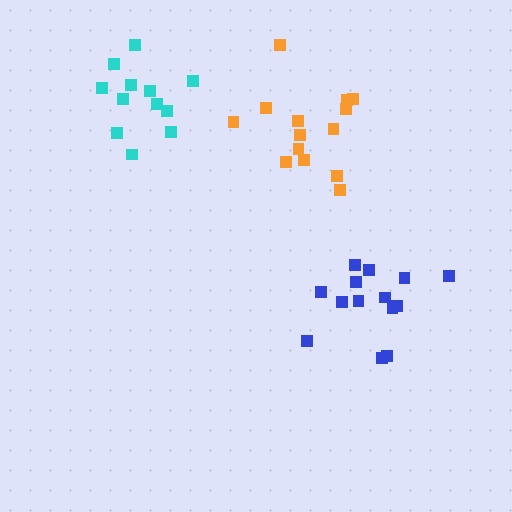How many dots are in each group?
Group 1: 14 dots, Group 2: 12 dots, Group 3: 14 dots (40 total).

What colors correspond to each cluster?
The clusters are colored: blue, cyan, orange.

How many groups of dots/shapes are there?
There are 3 groups.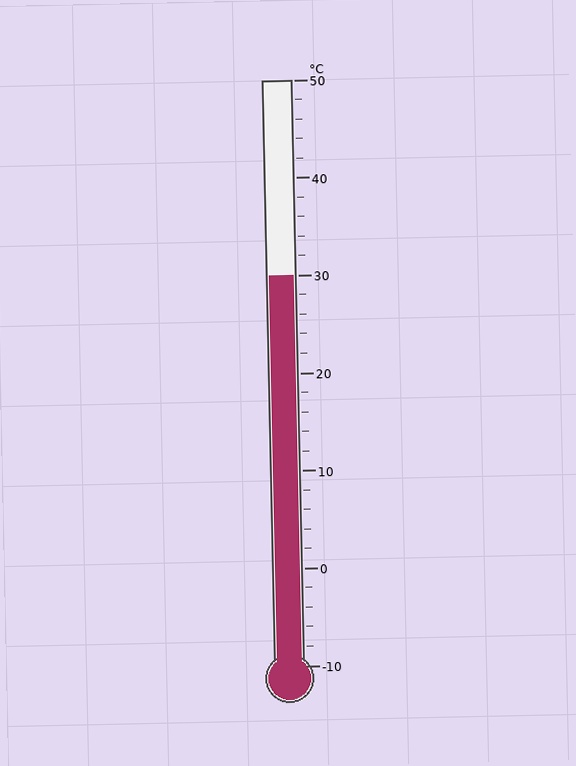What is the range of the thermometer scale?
The thermometer scale ranges from -10°C to 50°C.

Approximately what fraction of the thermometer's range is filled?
The thermometer is filled to approximately 65% of its range.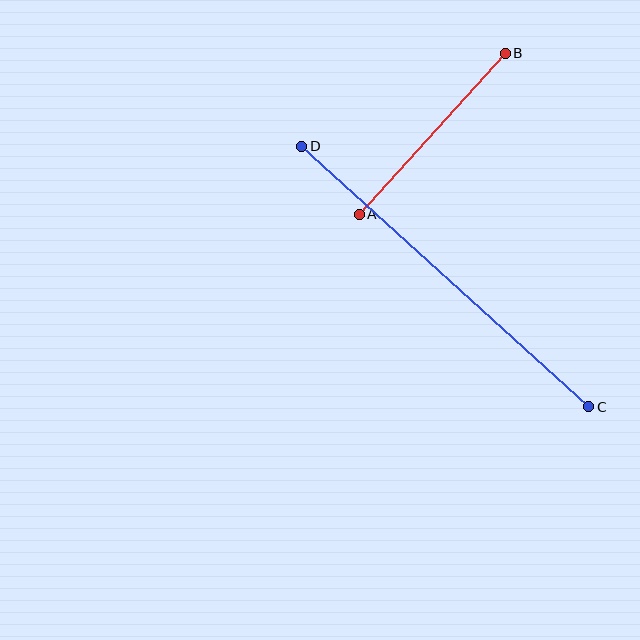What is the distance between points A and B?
The distance is approximately 217 pixels.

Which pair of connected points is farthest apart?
Points C and D are farthest apart.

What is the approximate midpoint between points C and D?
The midpoint is at approximately (445, 276) pixels.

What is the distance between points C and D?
The distance is approximately 388 pixels.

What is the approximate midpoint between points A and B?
The midpoint is at approximately (432, 134) pixels.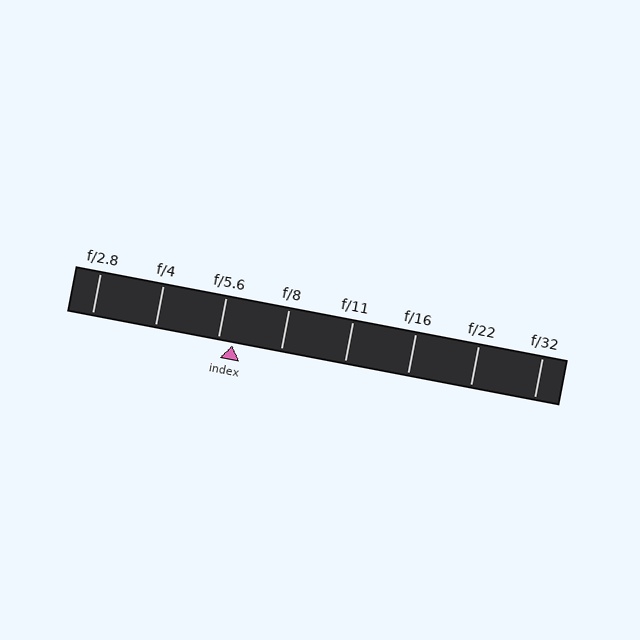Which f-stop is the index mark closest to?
The index mark is closest to f/5.6.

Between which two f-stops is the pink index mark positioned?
The index mark is between f/5.6 and f/8.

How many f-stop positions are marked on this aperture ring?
There are 8 f-stop positions marked.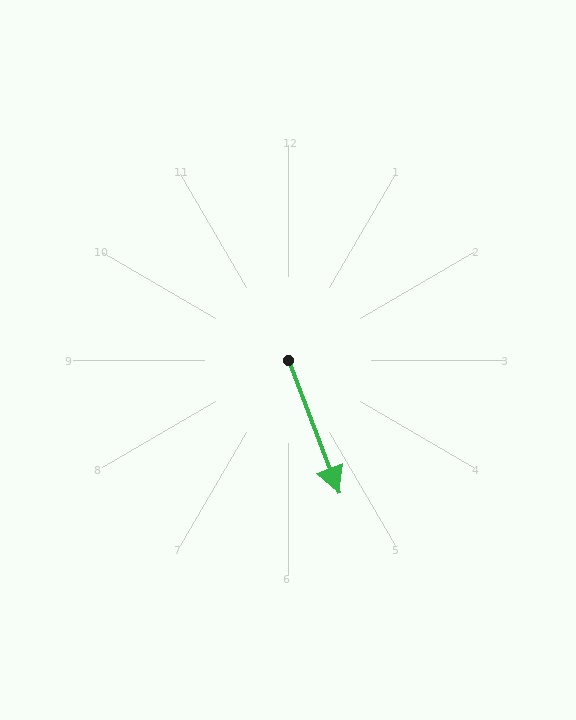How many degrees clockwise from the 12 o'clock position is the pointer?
Approximately 159 degrees.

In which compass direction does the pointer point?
South.